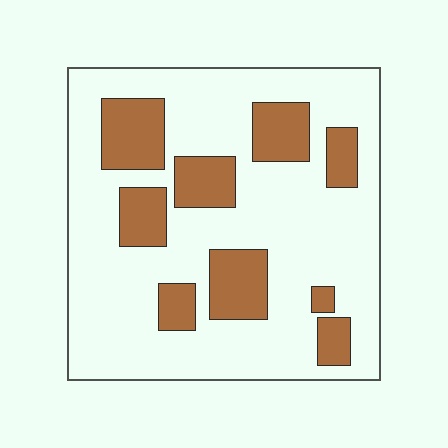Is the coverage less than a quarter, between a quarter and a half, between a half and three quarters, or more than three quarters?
Less than a quarter.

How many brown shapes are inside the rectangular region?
9.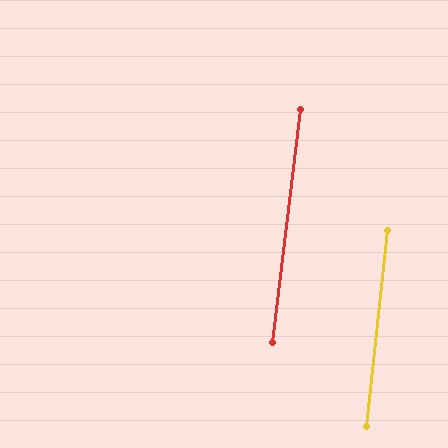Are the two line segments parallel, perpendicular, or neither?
Parallel — their directions differ by only 0.6°.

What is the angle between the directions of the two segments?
Approximately 1 degree.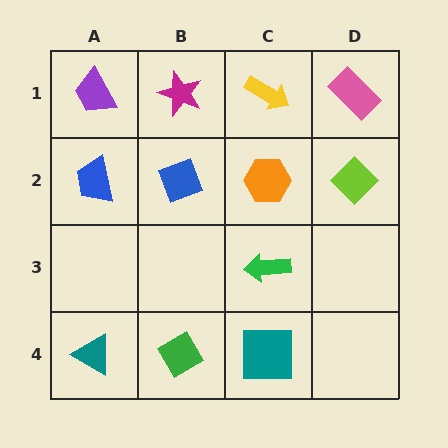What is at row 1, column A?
A purple trapezoid.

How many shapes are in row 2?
4 shapes.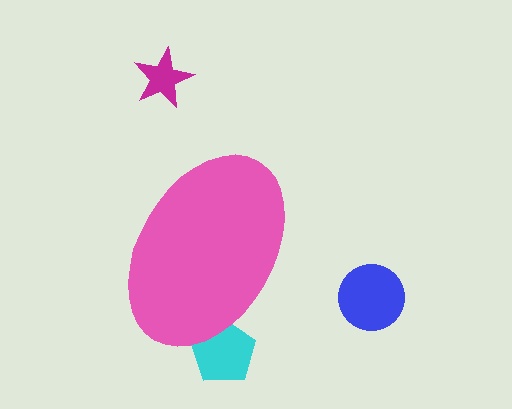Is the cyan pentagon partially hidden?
Yes, the cyan pentagon is partially hidden behind the pink ellipse.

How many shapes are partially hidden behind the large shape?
1 shape is partially hidden.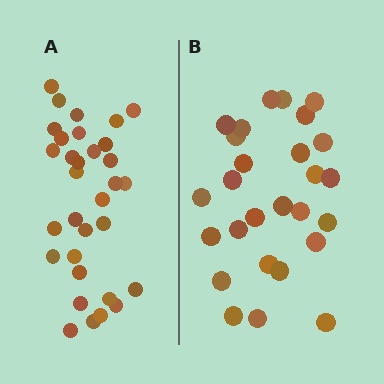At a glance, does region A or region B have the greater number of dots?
Region A (the left region) has more dots.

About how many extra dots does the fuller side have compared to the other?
Region A has about 5 more dots than region B.